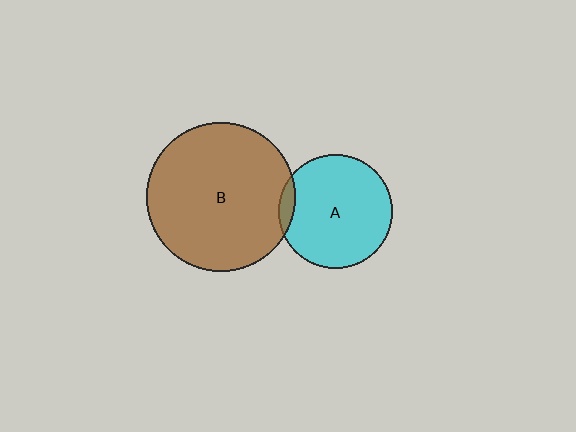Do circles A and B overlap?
Yes.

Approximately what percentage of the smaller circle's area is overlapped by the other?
Approximately 5%.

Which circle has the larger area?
Circle B (brown).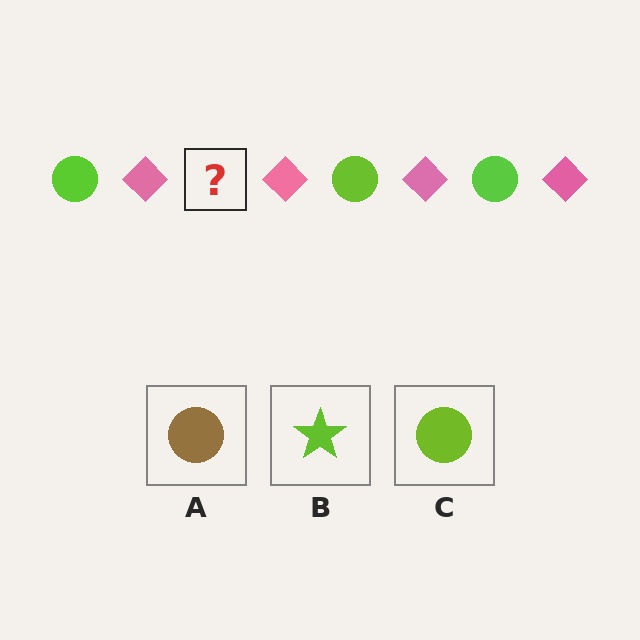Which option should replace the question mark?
Option C.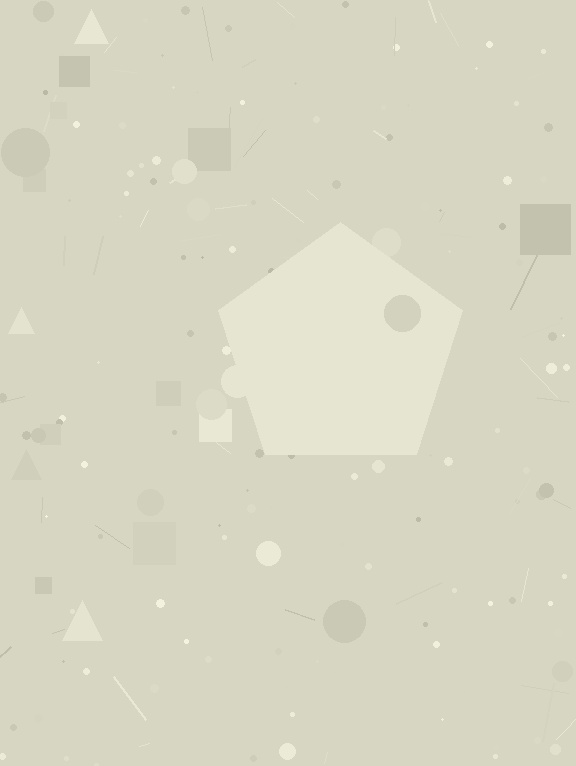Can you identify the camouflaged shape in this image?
The camouflaged shape is a pentagon.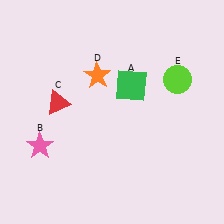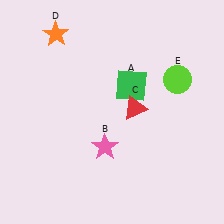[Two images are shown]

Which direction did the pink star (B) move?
The pink star (B) moved right.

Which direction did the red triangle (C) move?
The red triangle (C) moved right.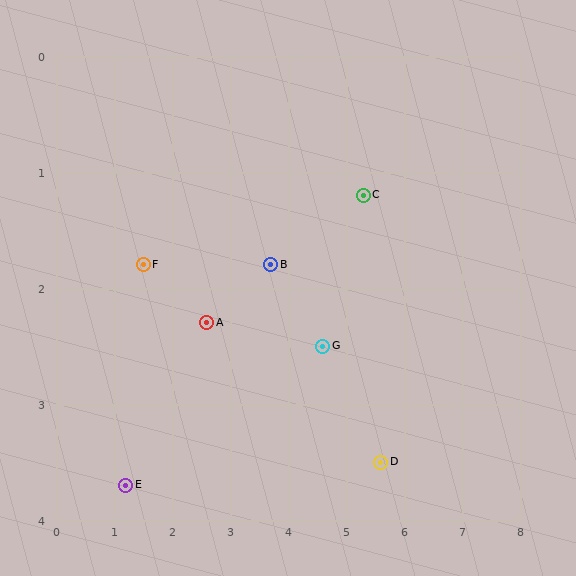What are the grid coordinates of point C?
Point C is at approximately (5.3, 1.2).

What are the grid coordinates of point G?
Point G is at approximately (4.6, 2.5).